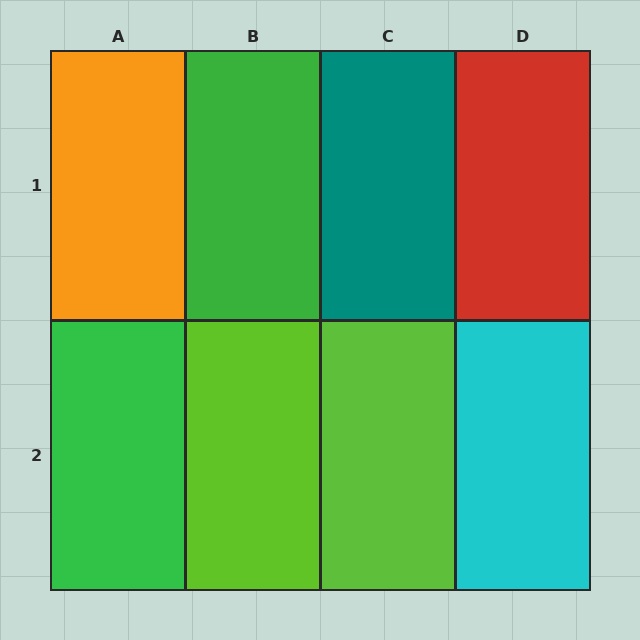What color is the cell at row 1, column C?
Teal.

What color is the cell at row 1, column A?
Orange.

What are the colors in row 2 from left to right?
Green, lime, lime, cyan.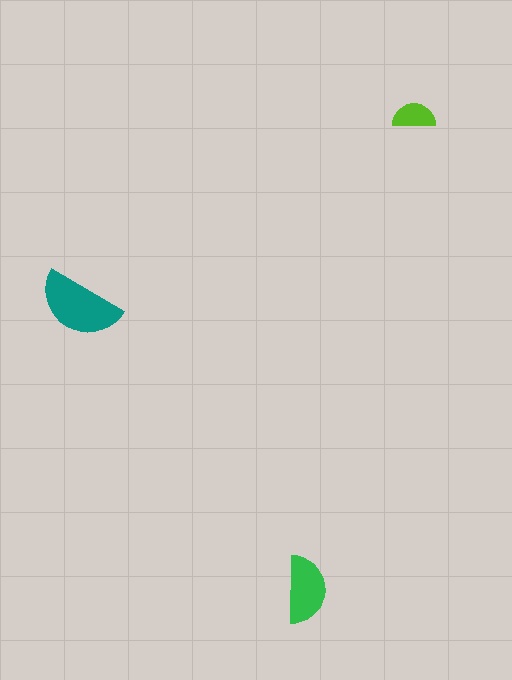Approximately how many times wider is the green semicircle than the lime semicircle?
About 1.5 times wider.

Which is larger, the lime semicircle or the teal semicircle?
The teal one.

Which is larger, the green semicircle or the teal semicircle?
The teal one.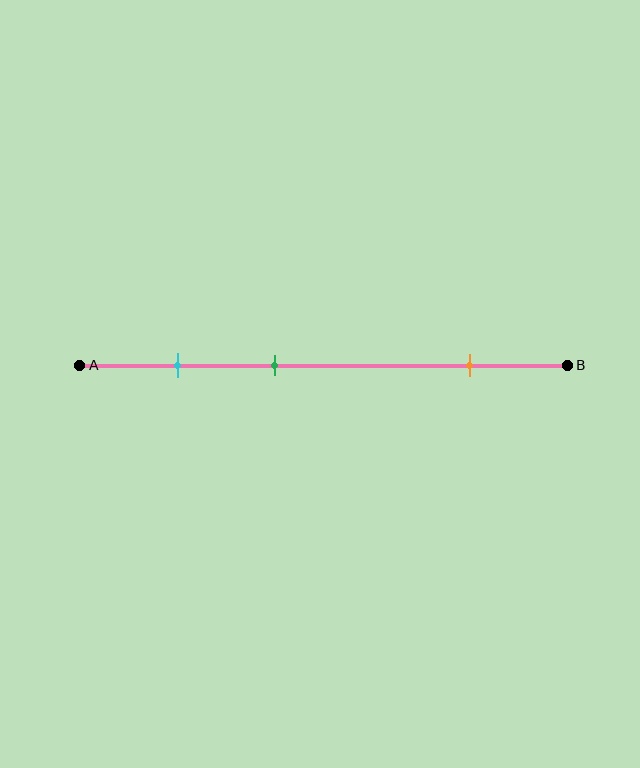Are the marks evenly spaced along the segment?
No, the marks are not evenly spaced.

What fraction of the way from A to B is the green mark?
The green mark is approximately 40% (0.4) of the way from A to B.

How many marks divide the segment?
There are 3 marks dividing the segment.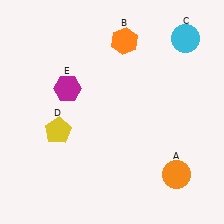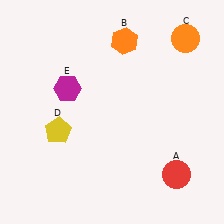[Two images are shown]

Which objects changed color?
A changed from orange to red. C changed from cyan to orange.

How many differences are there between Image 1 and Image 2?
There are 2 differences between the two images.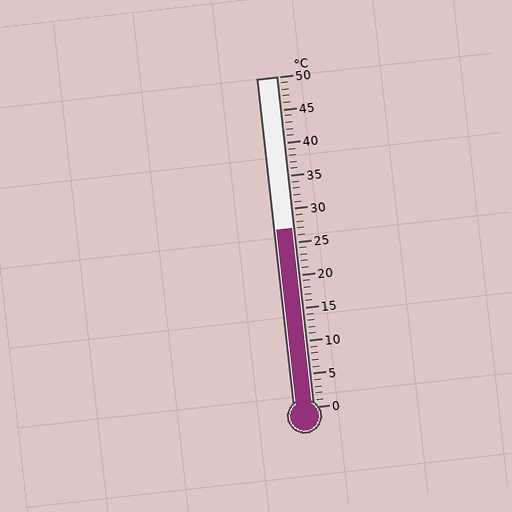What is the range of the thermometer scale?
The thermometer scale ranges from 0°C to 50°C.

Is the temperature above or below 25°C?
The temperature is above 25°C.